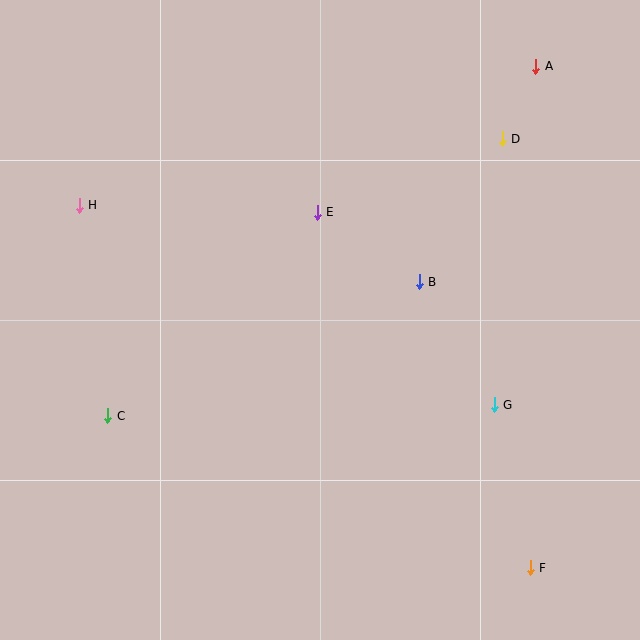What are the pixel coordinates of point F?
Point F is at (530, 568).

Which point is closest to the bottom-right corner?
Point F is closest to the bottom-right corner.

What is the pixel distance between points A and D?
The distance between A and D is 80 pixels.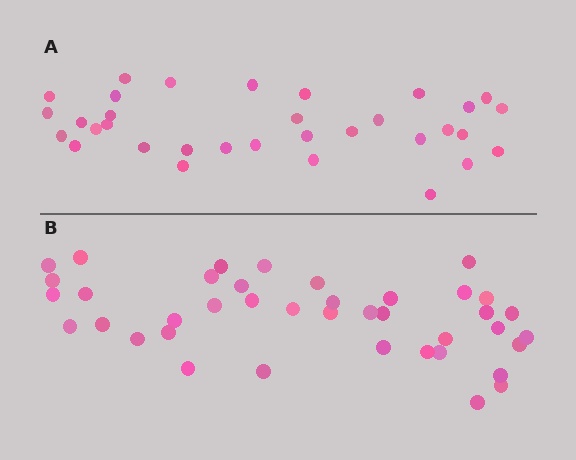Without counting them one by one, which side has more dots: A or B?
Region B (the bottom region) has more dots.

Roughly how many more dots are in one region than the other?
Region B has roughly 8 or so more dots than region A.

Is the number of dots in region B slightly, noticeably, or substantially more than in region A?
Region B has only slightly more — the two regions are fairly close. The ratio is roughly 1.2 to 1.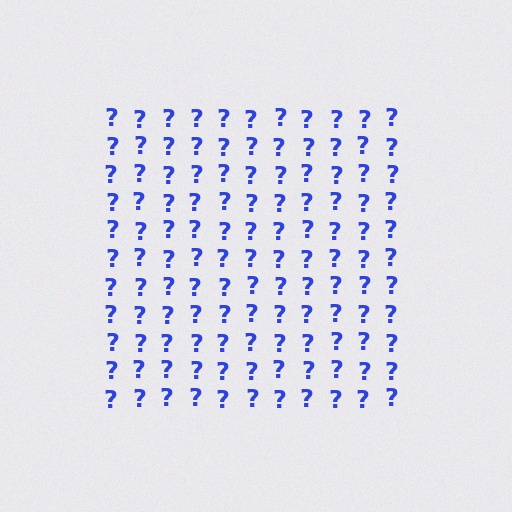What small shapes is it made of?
It is made of small question marks.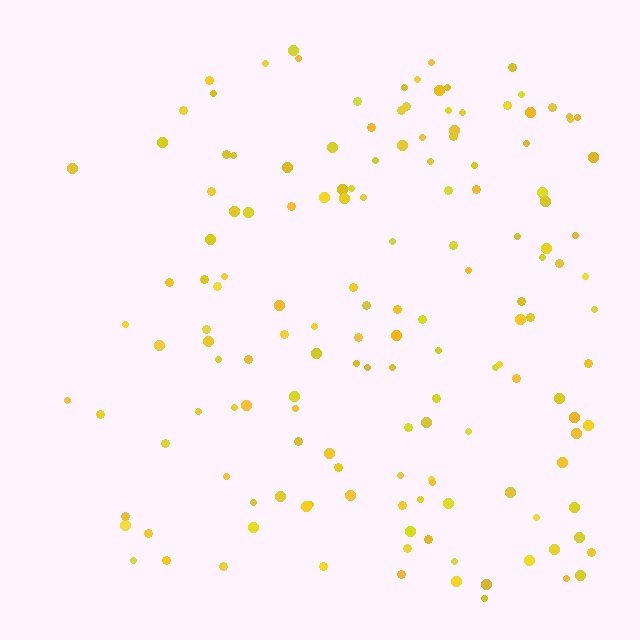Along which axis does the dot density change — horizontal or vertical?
Horizontal.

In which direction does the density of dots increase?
From left to right, with the right side densest.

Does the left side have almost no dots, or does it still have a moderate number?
Still a moderate number, just noticeably fewer than the right.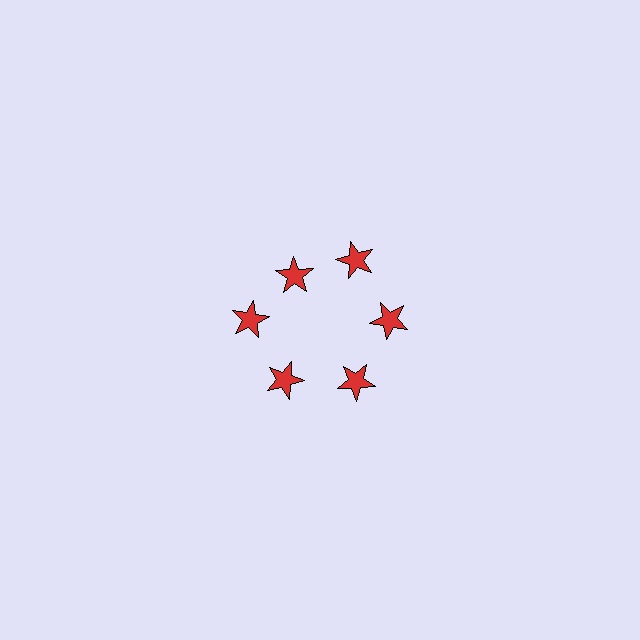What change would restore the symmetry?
The symmetry would be restored by moving it outward, back onto the ring so that all 6 stars sit at equal angles and equal distance from the center.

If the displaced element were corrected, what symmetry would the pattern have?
It would have 6-fold rotational symmetry — the pattern would map onto itself every 60 degrees.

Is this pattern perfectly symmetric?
No. The 6 red stars are arranged in a ring, but one element near the 11 o'clock position is pulled inward toward the center, breaking the 6-fold rotational symmetry.